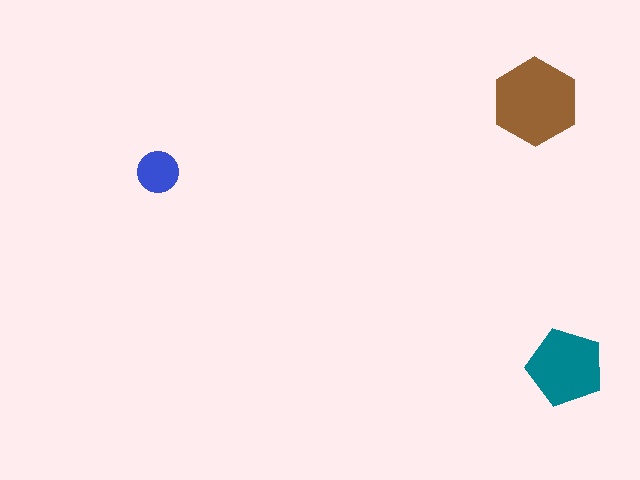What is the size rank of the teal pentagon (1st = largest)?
2nd.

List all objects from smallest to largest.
The blue circle, the teal pentagon, the brown hexagon.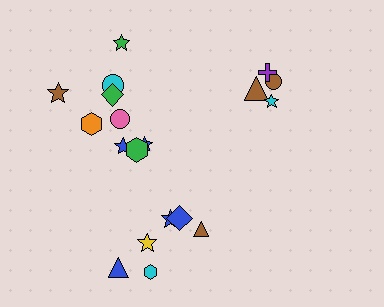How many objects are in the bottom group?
There are 7 objects.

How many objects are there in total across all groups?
There are 19 objects.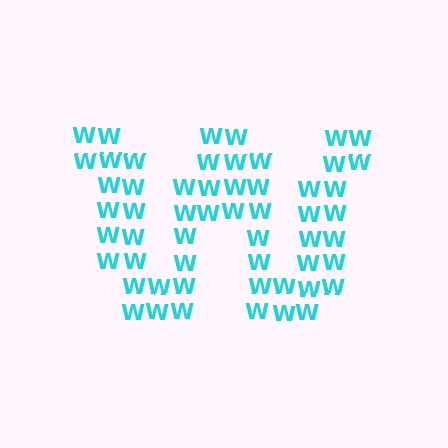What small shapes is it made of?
It is made of small letter W's.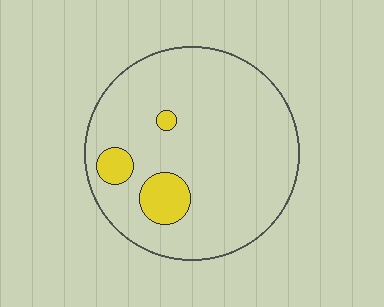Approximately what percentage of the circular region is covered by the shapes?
Approximately 10%.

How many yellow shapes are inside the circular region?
3.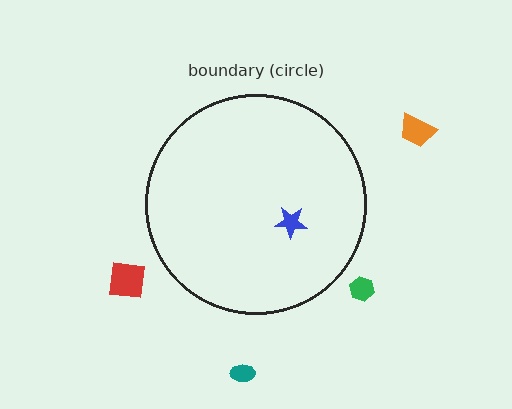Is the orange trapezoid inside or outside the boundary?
Outside.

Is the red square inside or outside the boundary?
Outside.